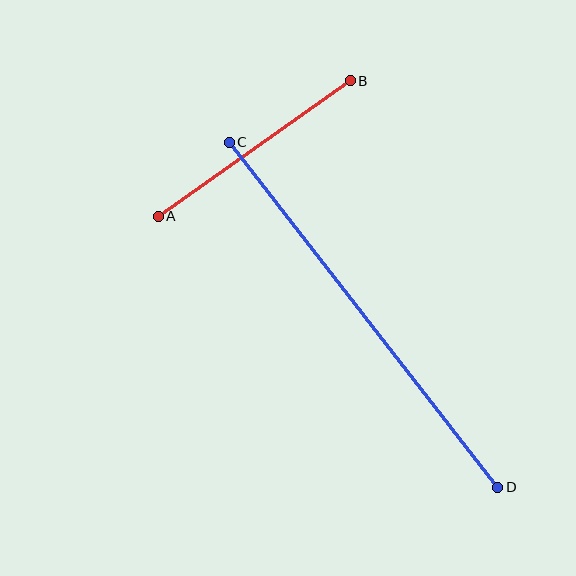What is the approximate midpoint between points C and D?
The midpoint is at approximately (363, 315) pixels.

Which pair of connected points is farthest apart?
Points C and D are farthest apart.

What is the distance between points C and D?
The distance is approximately 437 pixels.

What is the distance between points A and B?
The distance is approximately 235 pixels.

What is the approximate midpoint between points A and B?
The midpoint is at approximately (254, 149) pixels.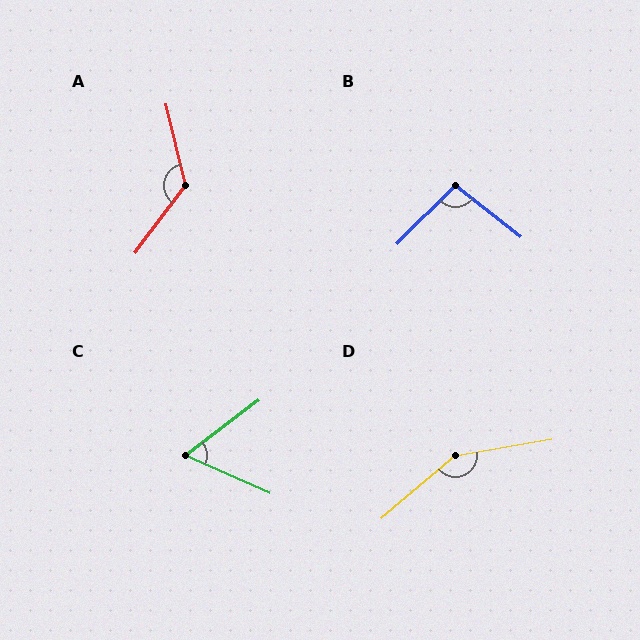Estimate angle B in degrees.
Approximately 97 degrees.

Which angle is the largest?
D, at approximately 149 degrees.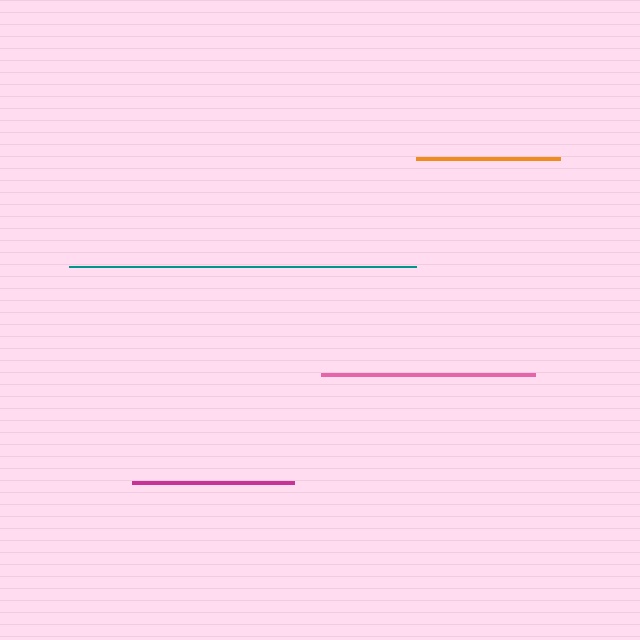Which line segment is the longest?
The teal line is the longest at approximately 347 pixels.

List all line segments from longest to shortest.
From longest to shortest: teal, pink, magenta, orange.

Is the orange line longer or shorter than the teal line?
The teal line is longer than the orange line.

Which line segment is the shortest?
The orange line is the shortest at approximately 144 pixels.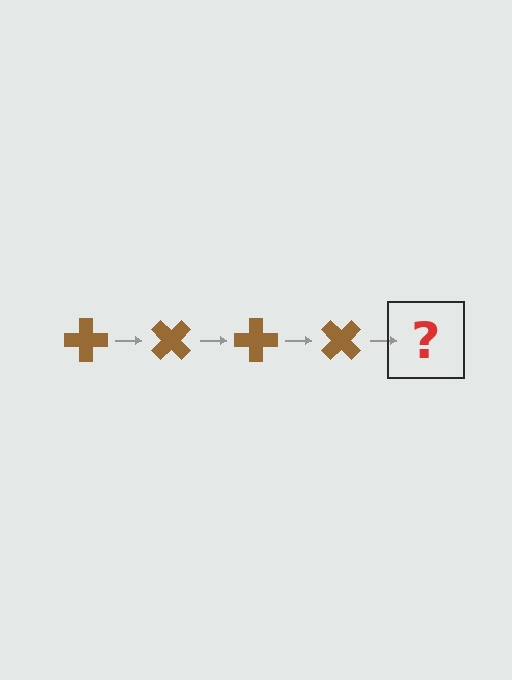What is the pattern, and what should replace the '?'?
The pattern is that the cross rotates 45 degrees each step. The '?' should be a brown cross rotated 180 degrees.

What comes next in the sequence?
The next element should be a brown cross rotated 180 degrees.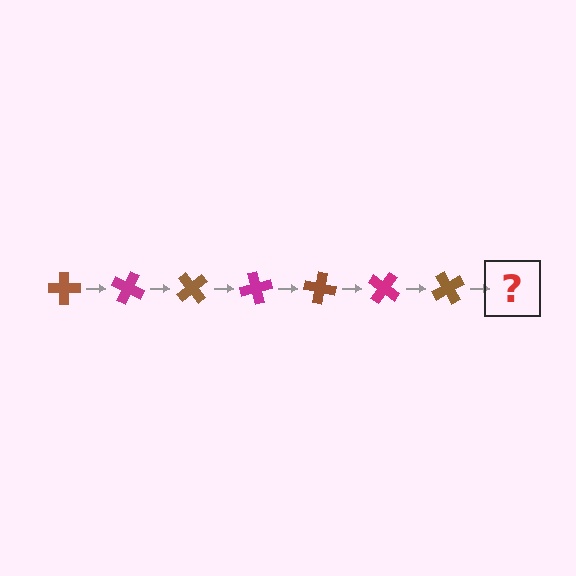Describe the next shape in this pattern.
It should be a magenta cross, rotated 175 degrees from the start.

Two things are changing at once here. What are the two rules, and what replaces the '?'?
The two rules are that it rotates 25 degrees each step and the color cycles through brown and magenta. The '?' should be a magenta cross, rotated 175 degrees from the start.